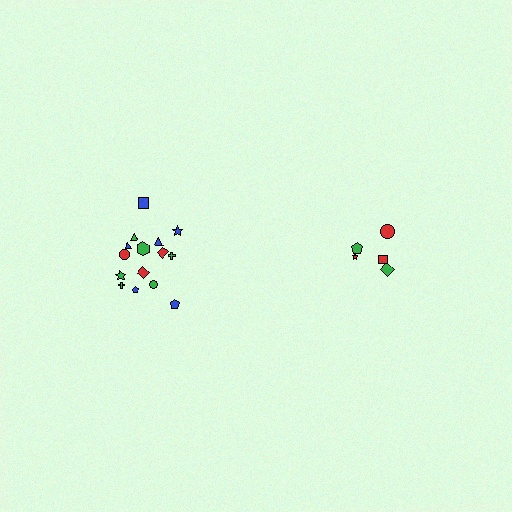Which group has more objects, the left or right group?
The left group.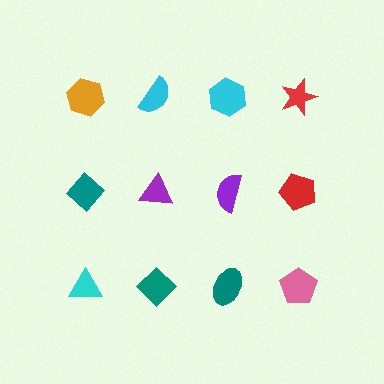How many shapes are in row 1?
4 shapes.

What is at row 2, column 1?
A teal diamond.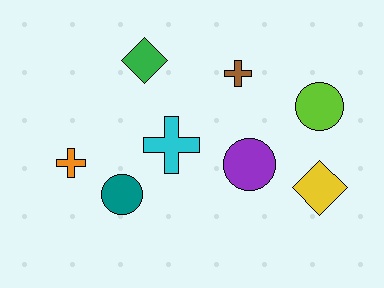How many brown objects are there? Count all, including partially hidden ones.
There is 1 brown object.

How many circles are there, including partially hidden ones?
There are 3 circles.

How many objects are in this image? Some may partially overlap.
There are 8 objects.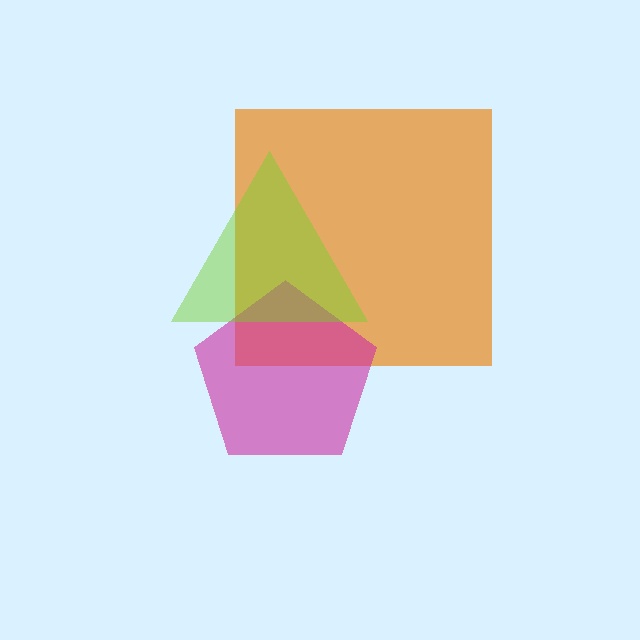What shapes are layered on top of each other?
The layered shapes are: an orange square, a magenta pentagon, a lime triangle.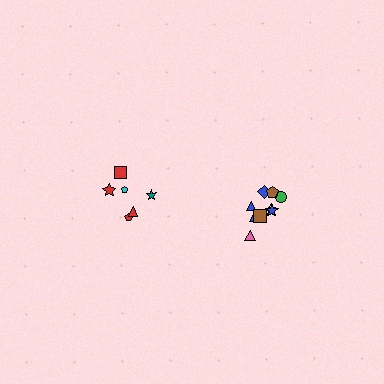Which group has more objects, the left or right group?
The right group.